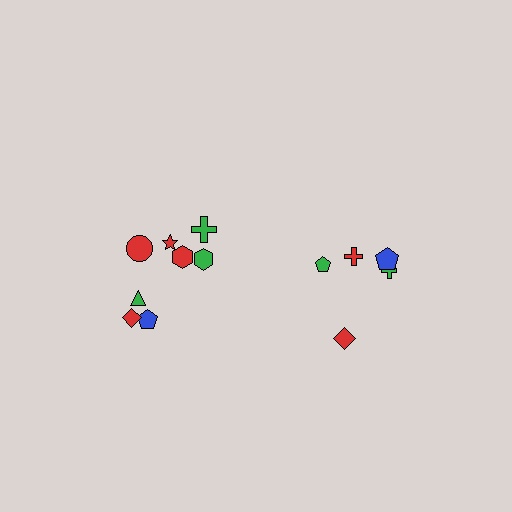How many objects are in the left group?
There are 8 objects.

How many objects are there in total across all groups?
There are 13 objects.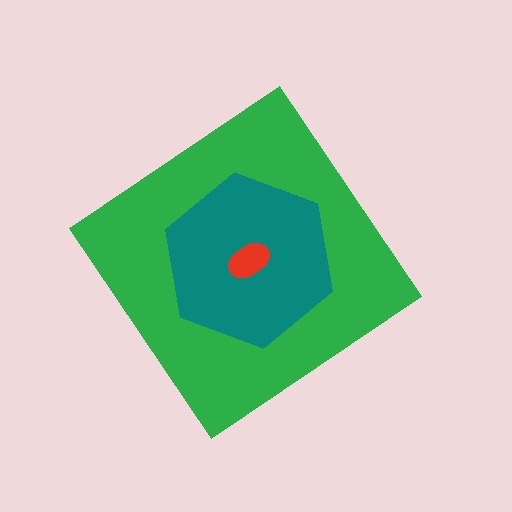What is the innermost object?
The red ellipse.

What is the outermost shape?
The green diamond.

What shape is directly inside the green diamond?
The teal hexagon.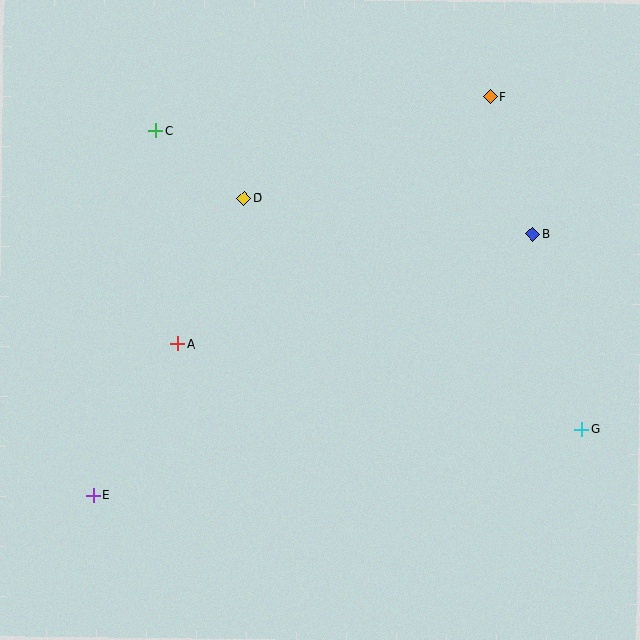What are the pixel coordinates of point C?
Point C is at (156, 131).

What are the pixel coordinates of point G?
Point G is at (582, 430).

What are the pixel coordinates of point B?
Point B is at (533, 234).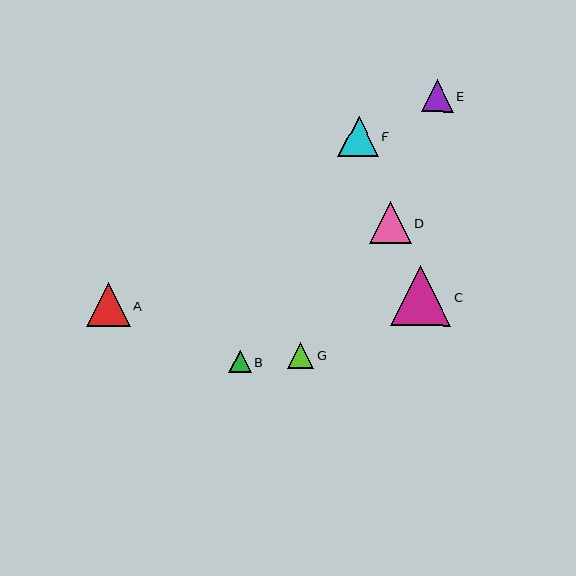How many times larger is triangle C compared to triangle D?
Triangle C is approximately 1.4 times the size of triangle D.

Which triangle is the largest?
Triangle C is the largest with a size of approximately 60 pixels.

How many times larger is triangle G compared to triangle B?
Triangle G is approximately 1.2 times the size of triangle B.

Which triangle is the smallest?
Triangle B is the smallest with a size of approximately 22 pixels.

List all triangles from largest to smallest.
From largest to smallest: C, A, D, F, E, G, B.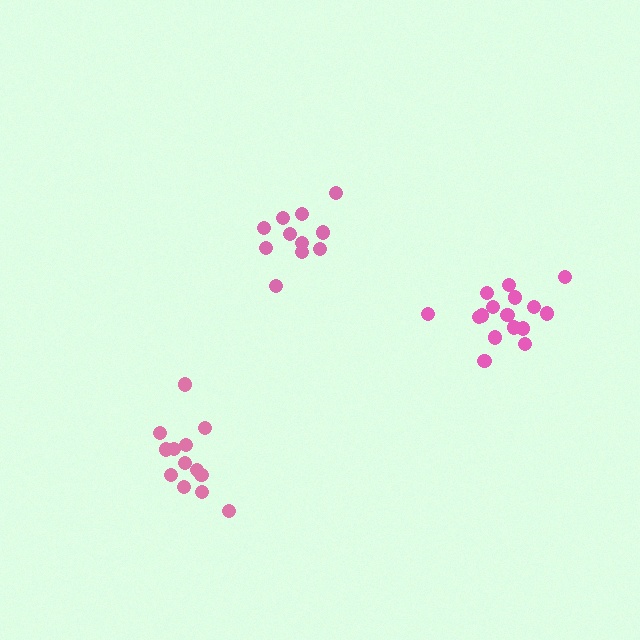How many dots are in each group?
Group 1: 12 dots, Group 2: 13 dots, Group 3: 16 dots (41 total).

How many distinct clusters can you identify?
There are 3 distinct clusters.